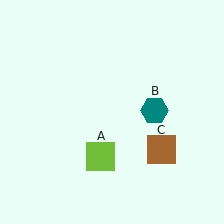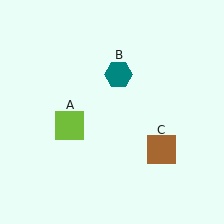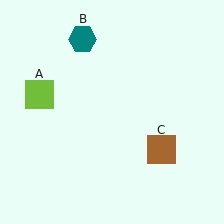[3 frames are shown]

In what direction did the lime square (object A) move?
The lime square (object A) moved up and to the left.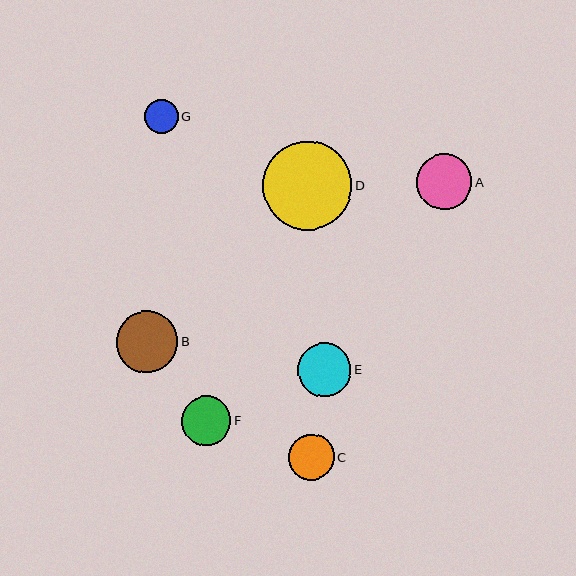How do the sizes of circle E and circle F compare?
Circle E and circle F are approximately the same size.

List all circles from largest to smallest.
From largest to smallest: D, B, A, E, F, C, G.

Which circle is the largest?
Circle D is the largest with a size of approximately 89 pixels.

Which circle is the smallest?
Circle G is the smallest with a size of approximately 34 pixels.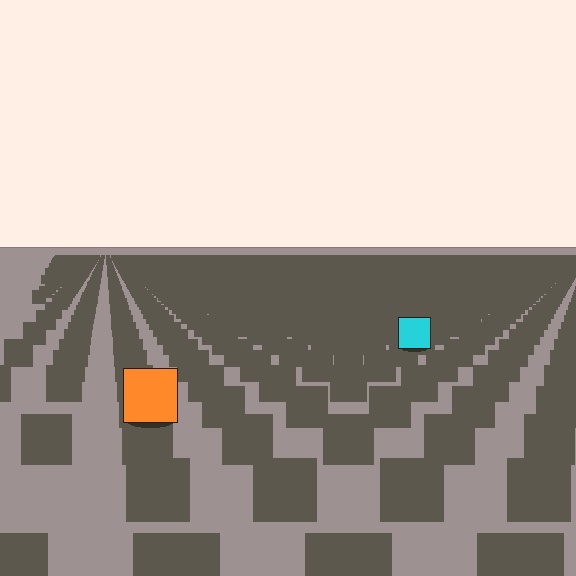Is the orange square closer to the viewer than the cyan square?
Yes. The orange square is closer — you can tell from the texture gradient: the ground texture is coarser near it.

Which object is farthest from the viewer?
The cyan square is farthest from the viewer. It appears smaller and the ground texture around it is denser.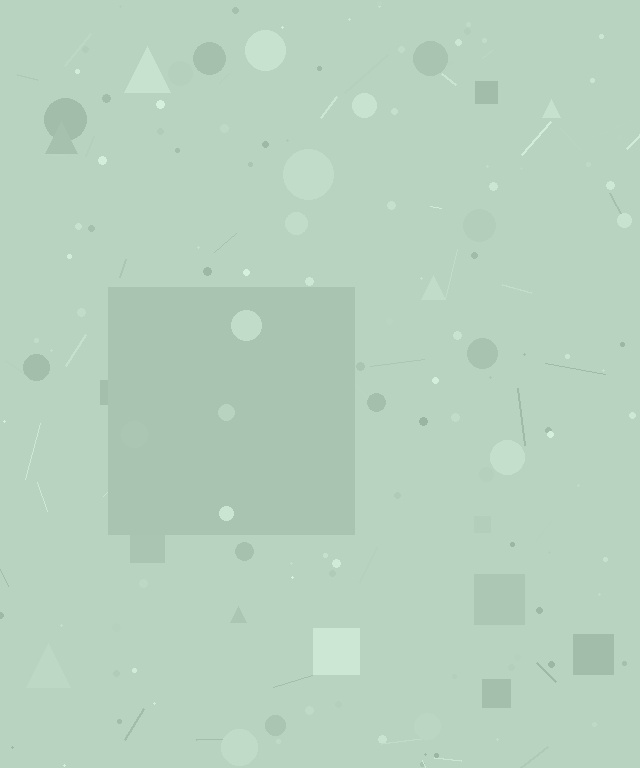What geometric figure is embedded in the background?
A square is embedded in the background.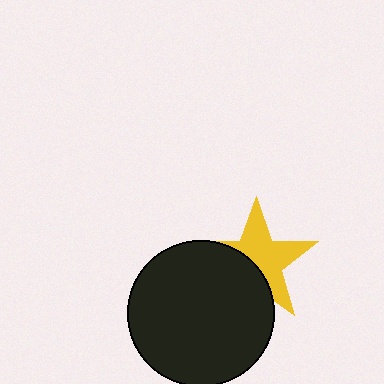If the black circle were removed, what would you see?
You would see the complete yellow star.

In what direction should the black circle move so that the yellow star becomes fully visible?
The black circle should move toward the lower-left. That is the shortest direction to clear the overlap and leave the yellow star fully visible.